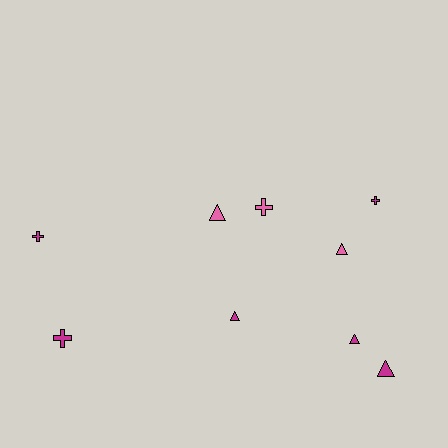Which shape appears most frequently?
Triangle, with 5 objects.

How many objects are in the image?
There are 9 objects.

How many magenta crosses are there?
There are 3 magenta crosses.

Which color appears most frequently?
Magenta, with 6 objects.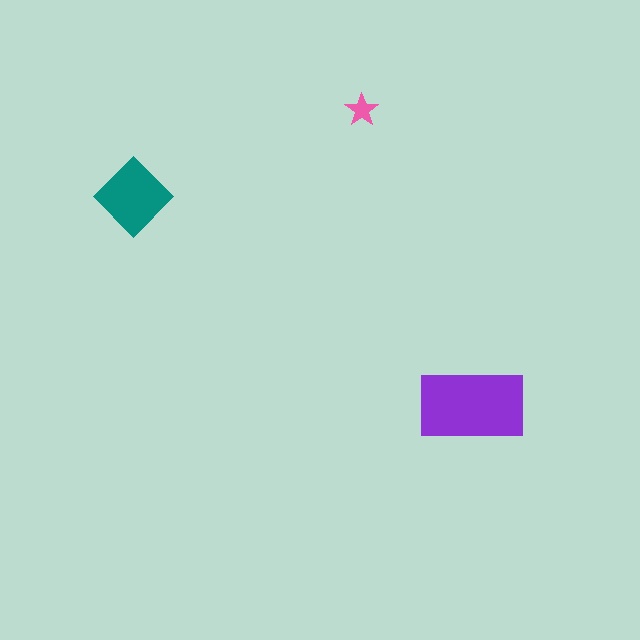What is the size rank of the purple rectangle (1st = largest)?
1st.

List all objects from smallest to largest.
The pink star, the teal diamond, the purple rectangle.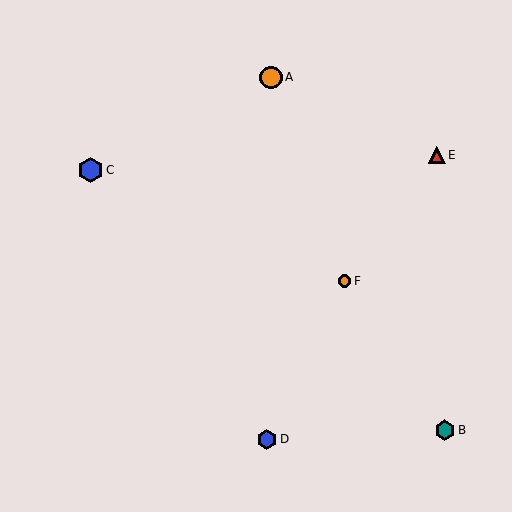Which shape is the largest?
The blue hexagon (labeled C) is the largest.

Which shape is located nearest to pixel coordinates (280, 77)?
The orange circle (labeled A) at (271, 77) is nearest to that location.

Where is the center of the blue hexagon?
The center of the blue hexagon is at (267, 439).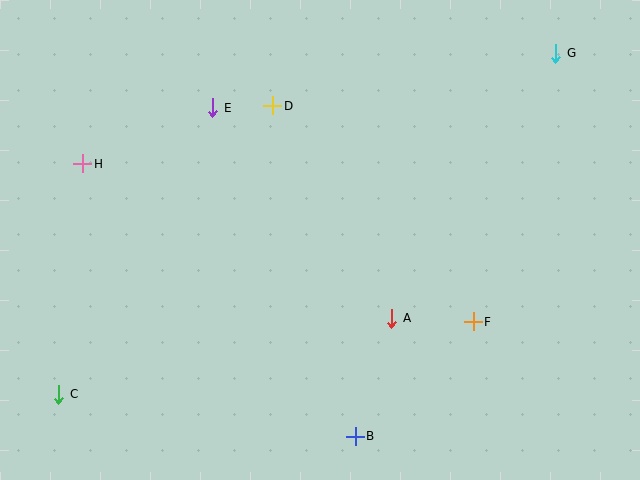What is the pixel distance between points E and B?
The distance between E and B is 358 pixels.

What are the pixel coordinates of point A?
Point A is at (392, 318).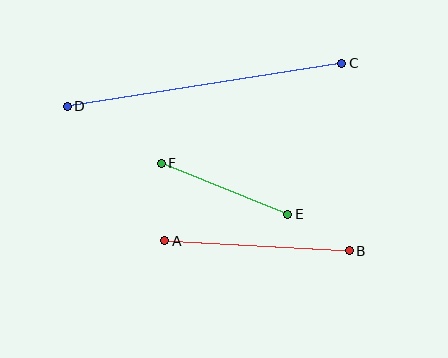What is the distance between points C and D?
The distance is approximately 278 pixels.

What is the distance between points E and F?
The distance is approximately 136 pixels.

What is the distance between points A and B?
The distance is approximately 185 pixels.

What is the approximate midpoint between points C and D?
The midpoint is at approximately (205, 85) pixels.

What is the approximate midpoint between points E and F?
The midpoint is at approximately (224, 189) pixels.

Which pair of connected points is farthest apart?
Points C and D are farthest apart.